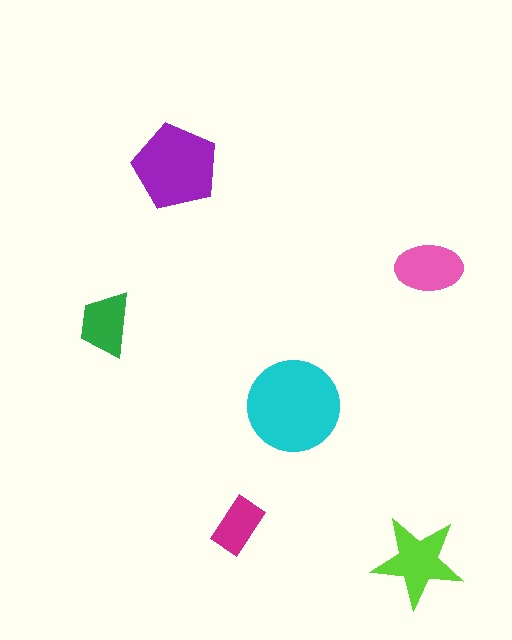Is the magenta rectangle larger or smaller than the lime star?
Smaller.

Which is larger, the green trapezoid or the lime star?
The lime star.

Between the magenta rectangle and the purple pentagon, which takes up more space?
The purple pentagon.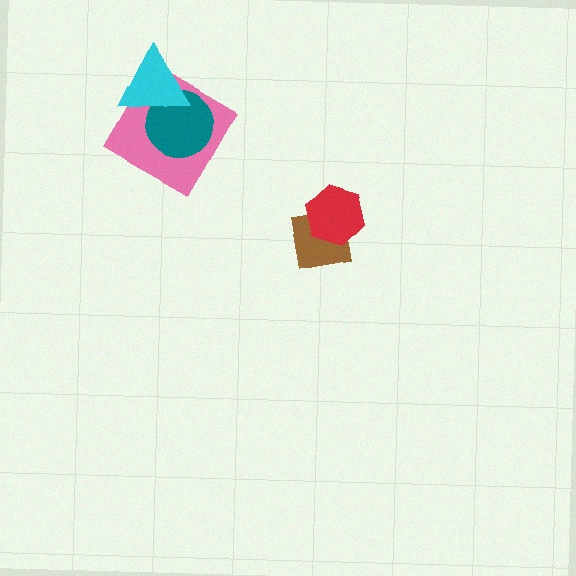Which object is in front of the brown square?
The red hexagon is in front of the brown square.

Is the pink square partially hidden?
Yes, it is partially covered by another shape.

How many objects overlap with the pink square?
2 objects overlap with the pink square.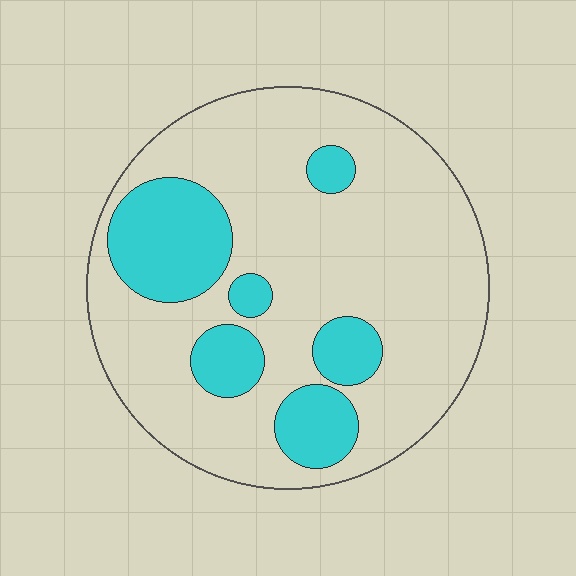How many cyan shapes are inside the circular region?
6.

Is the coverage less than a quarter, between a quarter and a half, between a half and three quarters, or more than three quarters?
Less than a quarter.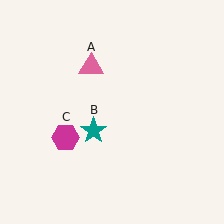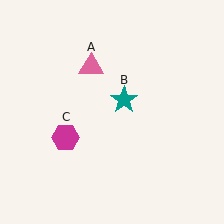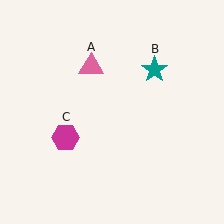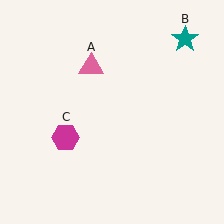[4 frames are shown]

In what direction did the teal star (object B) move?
The teal star (object B) moved up and to the right.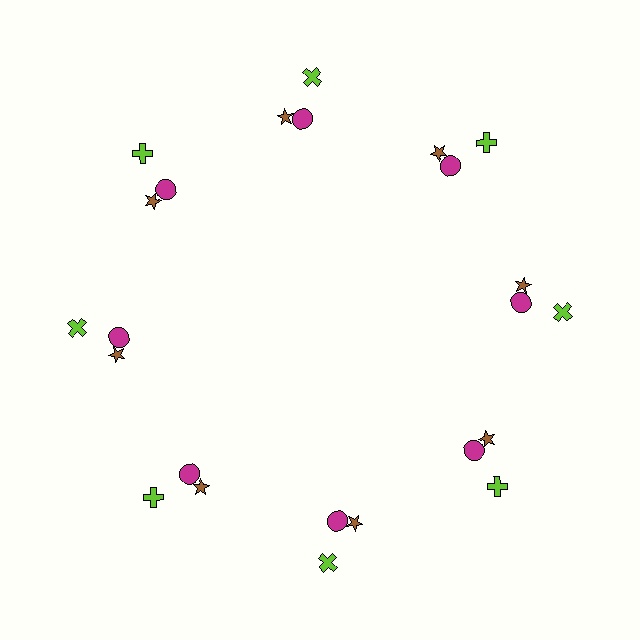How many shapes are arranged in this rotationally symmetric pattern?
There are 24 shapes, arranged in 8 groups of 3.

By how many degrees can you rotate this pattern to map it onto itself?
The pattern maps onto itself every 45 degrees of rotation.